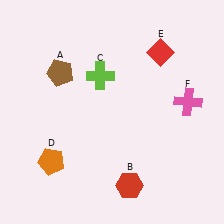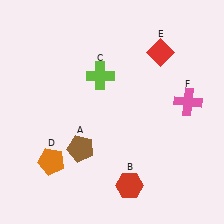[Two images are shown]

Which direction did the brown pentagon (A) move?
The brown pentagon (A) moved down.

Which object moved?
The brown pentagon (A) moved down.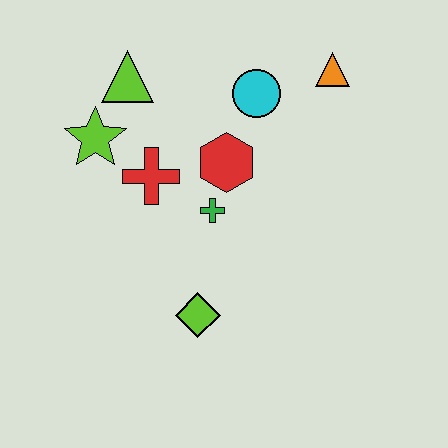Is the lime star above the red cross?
Yes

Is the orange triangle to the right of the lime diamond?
Yes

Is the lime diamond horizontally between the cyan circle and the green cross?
No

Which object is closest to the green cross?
The red hexagon is closest to the green cross.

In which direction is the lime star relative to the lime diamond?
The lime star is above the lime diamond.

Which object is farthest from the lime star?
The orange triangle is farthest from the lime star.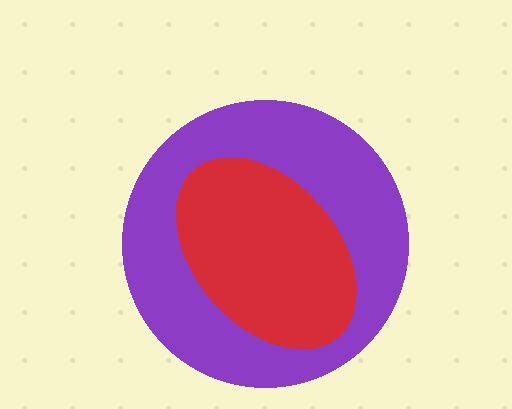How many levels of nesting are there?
2.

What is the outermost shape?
The purple circle.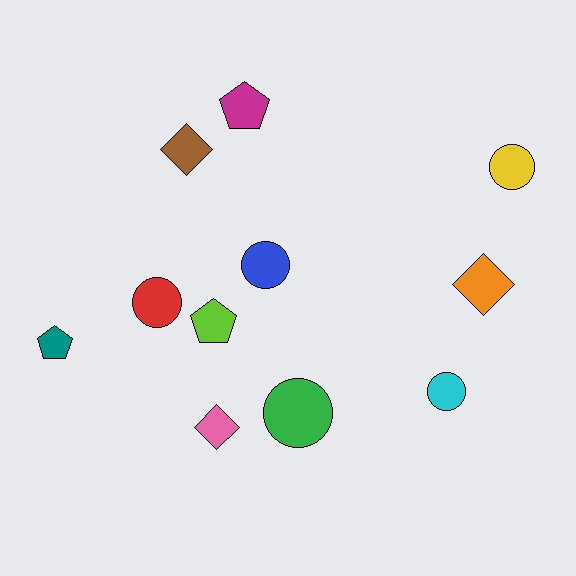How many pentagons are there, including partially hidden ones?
There are 3 pentagons.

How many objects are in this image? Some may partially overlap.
There are 11 objects.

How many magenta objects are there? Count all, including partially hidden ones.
There is 1 magenta object.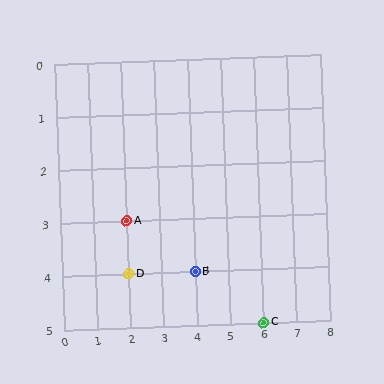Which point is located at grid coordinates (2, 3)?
Point A is at (2, 3).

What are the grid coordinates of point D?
Point D is at grid coordinates (2, 4).